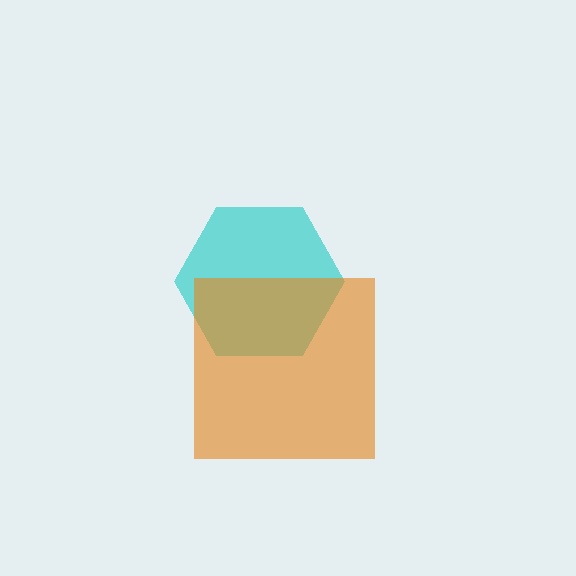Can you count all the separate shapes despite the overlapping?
Yes, there are 2 separate shapes.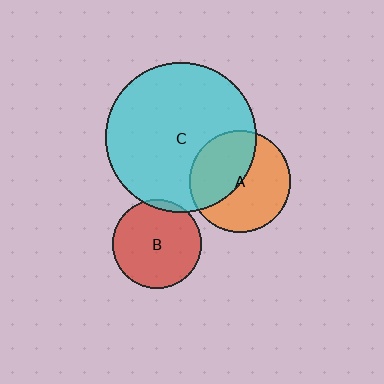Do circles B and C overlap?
Yes.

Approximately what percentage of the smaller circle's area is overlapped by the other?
Approximately 5%.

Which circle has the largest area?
Circle C (cyan).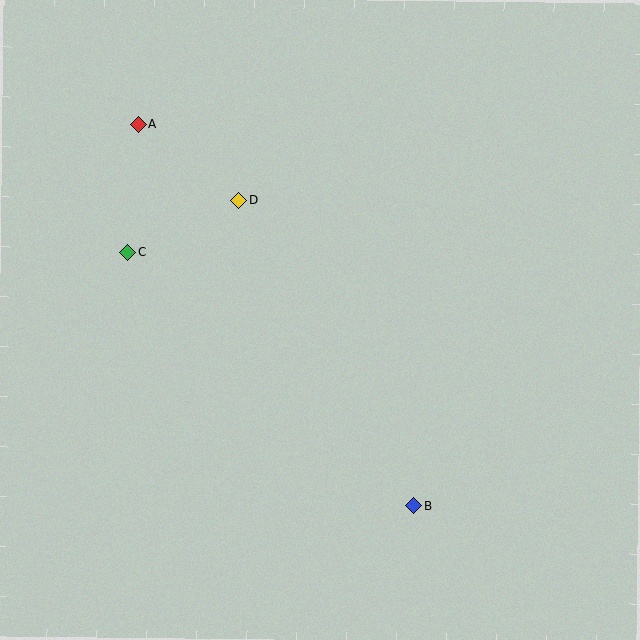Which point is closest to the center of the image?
Point D at (239, 200) is closest to the center.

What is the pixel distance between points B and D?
The distance between B and D is 352 pixels.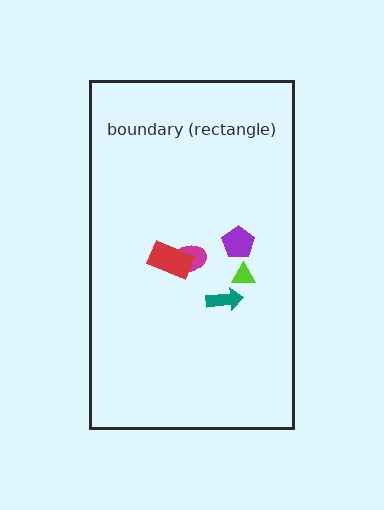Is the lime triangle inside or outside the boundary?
Inside.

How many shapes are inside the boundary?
5 inside, 0 outside.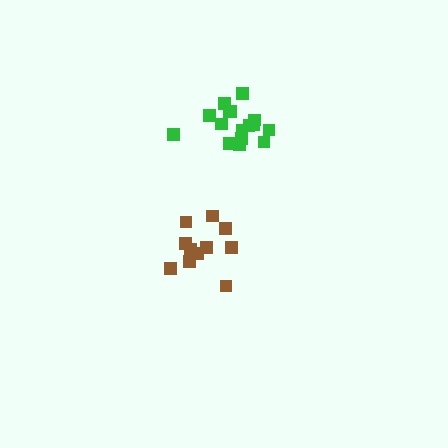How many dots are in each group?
Group 1: 11 dots, Group 2: 16 dots (27 total).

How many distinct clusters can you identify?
There are 2 distinct clusters.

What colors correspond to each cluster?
The clusters are colored: brown, green.